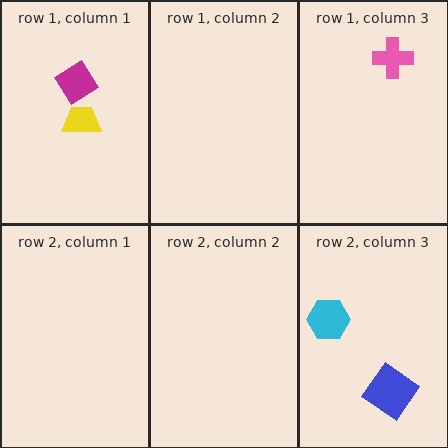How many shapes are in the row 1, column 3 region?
1.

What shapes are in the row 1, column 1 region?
The magenta diamond, the yellow trapezoid.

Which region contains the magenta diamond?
The row 1, column 1 region.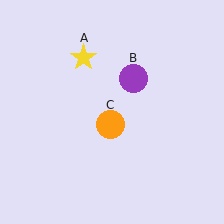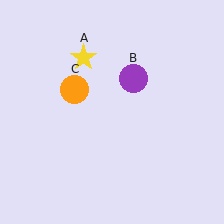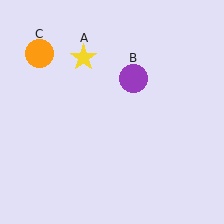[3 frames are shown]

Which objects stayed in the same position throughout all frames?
Yellow star (object A) and purple circle (object B) remained stationary.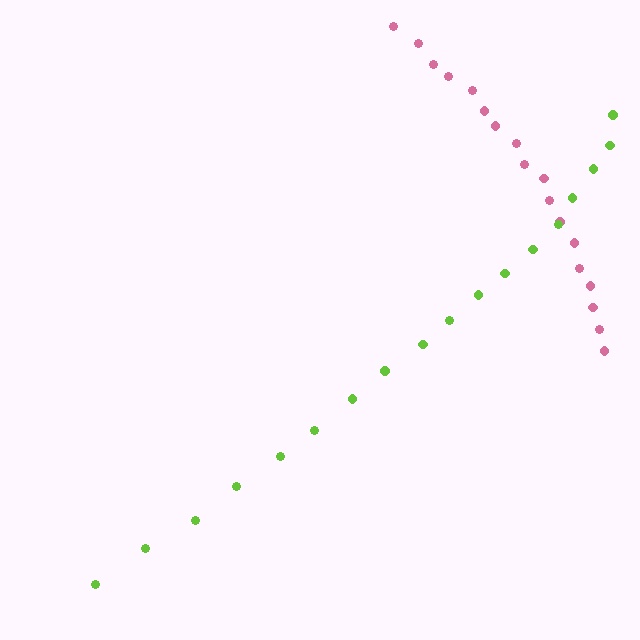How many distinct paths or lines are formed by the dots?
There are 2 distinct paths.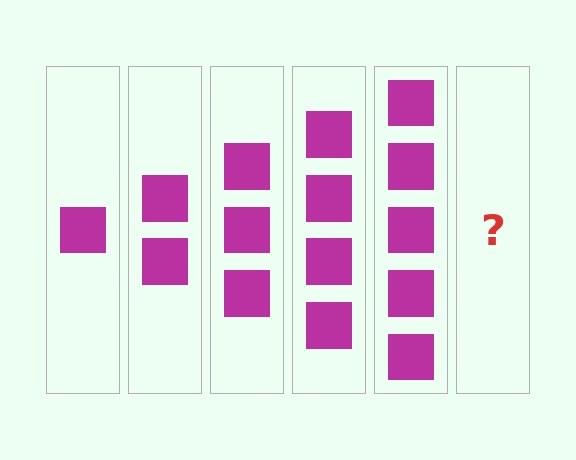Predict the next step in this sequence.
The next step is 6 squares.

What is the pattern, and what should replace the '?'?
The pattern is that each step adds one more square. The '?' should be 6 squares.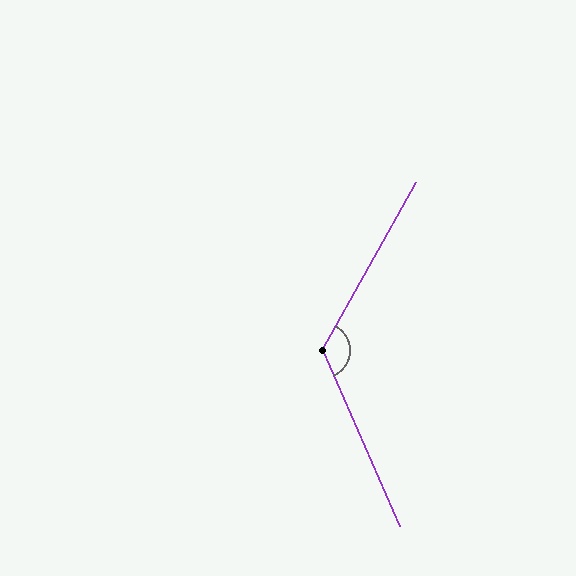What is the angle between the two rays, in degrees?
Approximately 127 degrees.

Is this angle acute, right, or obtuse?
It is obtuse.